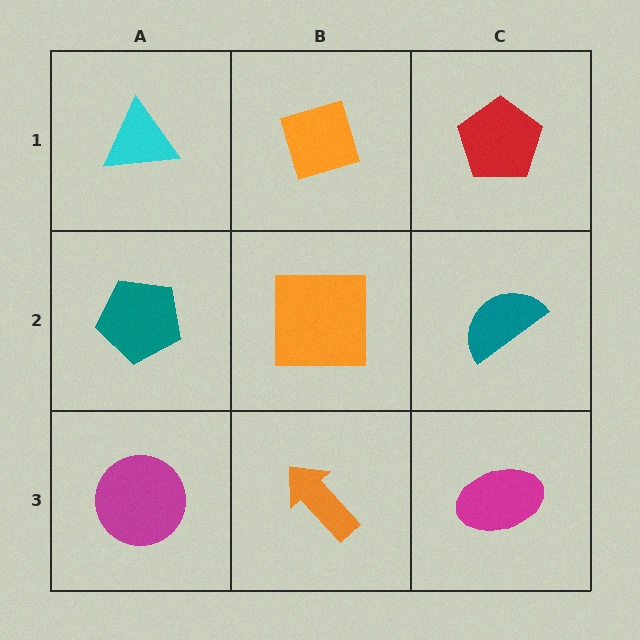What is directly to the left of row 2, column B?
A teal pentagon.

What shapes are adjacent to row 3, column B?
An orange square (row 2, column B), a magenta circle (row 3, column A), a magenta ellipse (row 3, column C).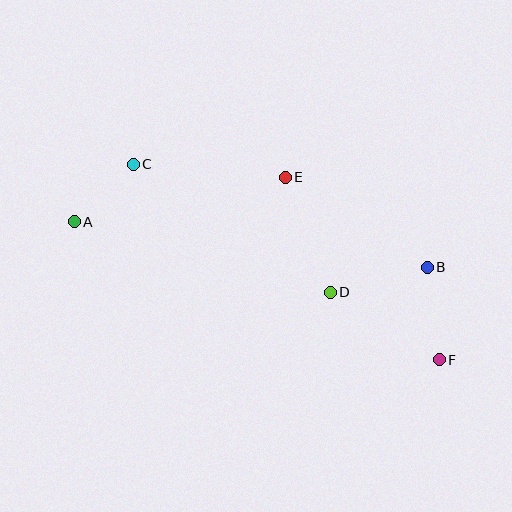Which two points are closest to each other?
Points A and C are closest to each other.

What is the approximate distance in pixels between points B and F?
The distance between B and F is approximately 93 pixels.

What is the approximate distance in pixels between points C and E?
The distance between C and E is approximately 152 pixels.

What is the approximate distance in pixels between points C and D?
The distance between C and D is approximately 235 pixels.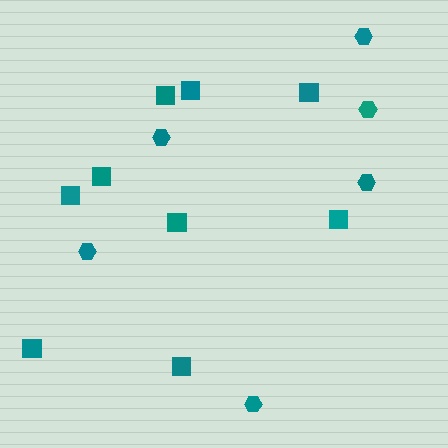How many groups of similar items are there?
There are 2 groups: one group of hexagons (6) and one group of squares (9).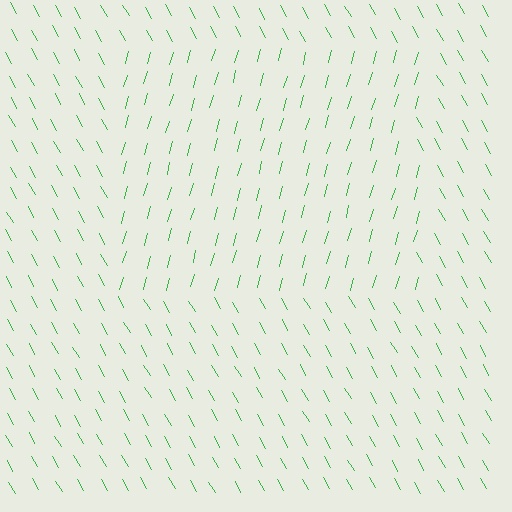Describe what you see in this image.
The image is filled with small green line segments. A rectangle region in the image has lines oriented differently from the surrounding lines, creating a visible texture boundary.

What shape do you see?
I see a rectangle.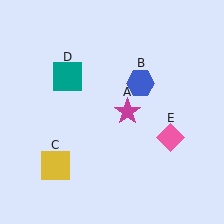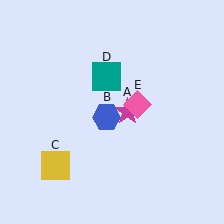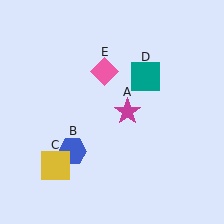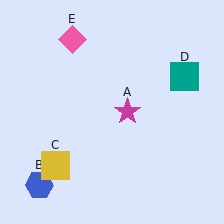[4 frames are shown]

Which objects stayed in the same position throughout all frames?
Magenta star (object A) and yellow square (object C) remained stationary.